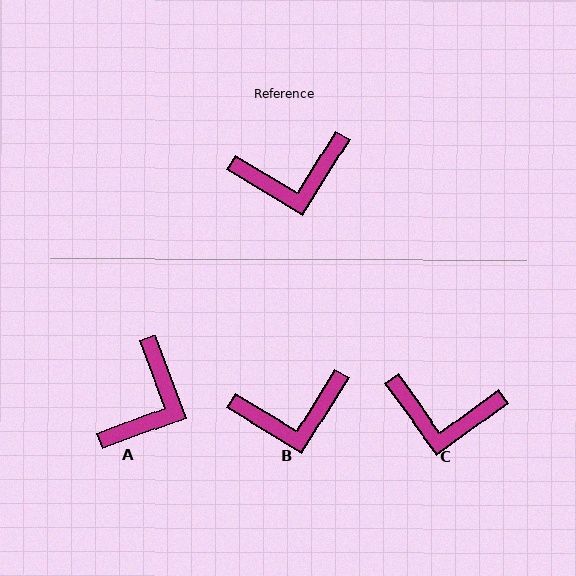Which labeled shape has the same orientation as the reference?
B.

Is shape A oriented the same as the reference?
No, it is off by about 52 degrees.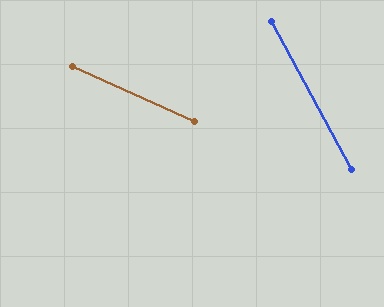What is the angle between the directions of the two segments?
Approximately 37 degrees.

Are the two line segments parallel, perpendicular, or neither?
Neither parallel nor perpendicular — they differ by about 37°.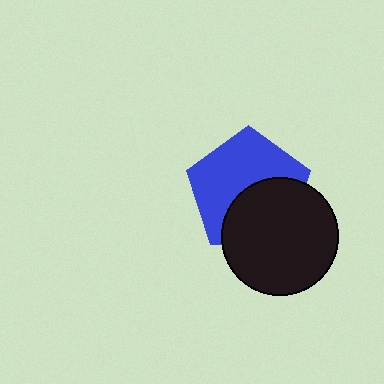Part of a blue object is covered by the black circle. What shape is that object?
It is a pentagon.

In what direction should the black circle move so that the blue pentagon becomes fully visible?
The black circle should move down. That is the shortest direction to clear the overlap and leave the blue pentagon fully visible.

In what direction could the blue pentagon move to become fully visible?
The blue pentagon could move up. That would shift it out from behind the black circle entirely.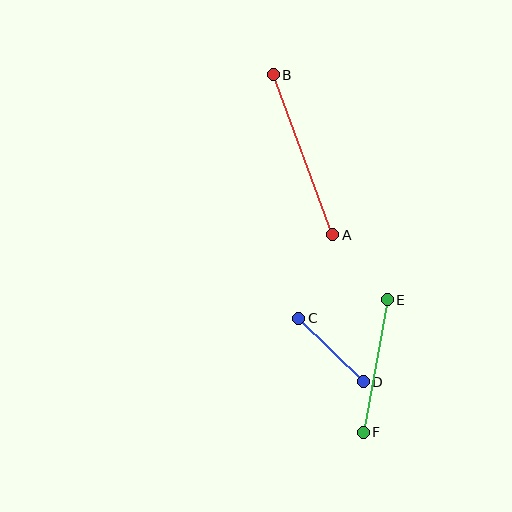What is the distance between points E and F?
The distance is approximately 134 pixels.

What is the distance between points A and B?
The distance is approximately 171 pixels.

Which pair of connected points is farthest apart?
Points A and B are farthest apart.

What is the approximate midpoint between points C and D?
The midpoint is at approximately (331, 350) pixels.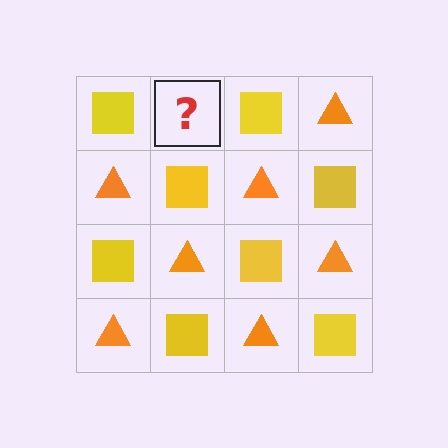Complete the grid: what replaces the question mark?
The question mark should be replaced with an orange triangle.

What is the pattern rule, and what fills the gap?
The rule is that it alternates yellow square and orange triangle in a checkerboard pattern. The gap should be filled with an orange triangle.